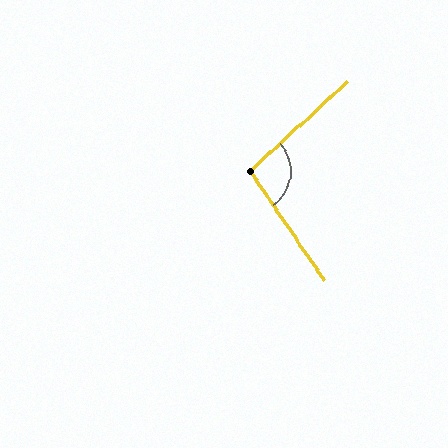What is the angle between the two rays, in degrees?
Approximately 99 degrees.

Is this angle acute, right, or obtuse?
It is obtuse.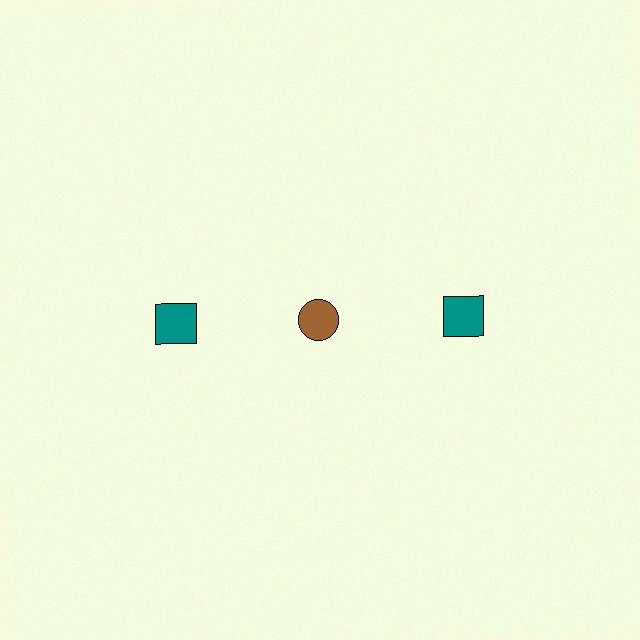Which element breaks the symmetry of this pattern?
The brown circle in the top row, second from left column breaks the symmetry. All other shapes are teal squares.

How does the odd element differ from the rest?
It differs in both color (brown instead of teal) and shape (circle instead of square).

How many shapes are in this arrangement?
There are 3 shapes arranged in a grid pattern.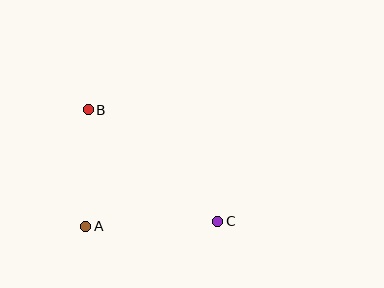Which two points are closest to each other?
Points A and B are closest to each other.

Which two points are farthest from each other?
Points B and C are farthest from each other.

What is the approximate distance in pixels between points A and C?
The distance between A and C is approximately 132 pixels.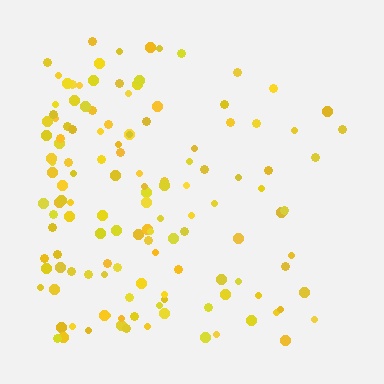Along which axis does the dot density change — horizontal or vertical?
Horizontal.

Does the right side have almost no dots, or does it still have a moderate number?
Still a moderate number, just noticeably fewer than the left.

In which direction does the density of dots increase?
From right to left, with the left side densest.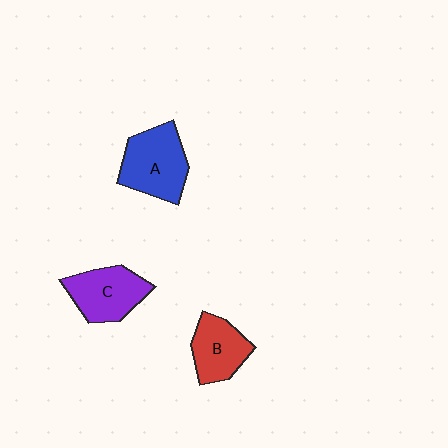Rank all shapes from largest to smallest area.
From largest to smallest: A (blue), C (purple), B (red).